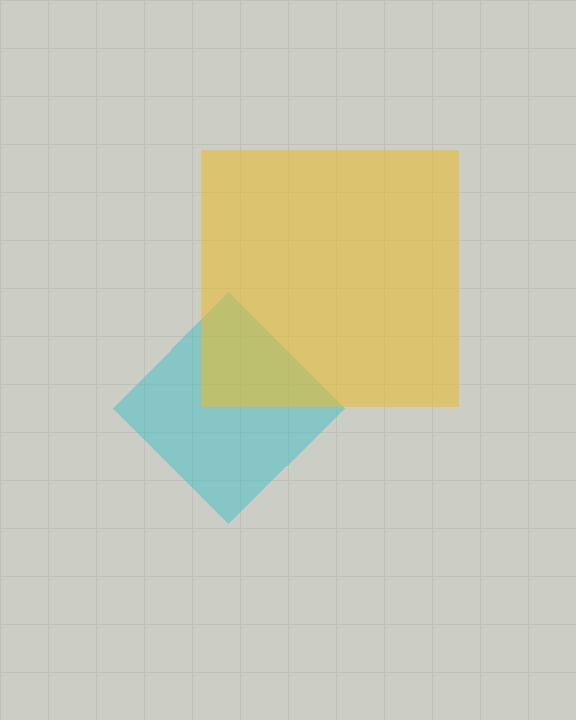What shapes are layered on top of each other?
The layered shapes are: a cyan diamond, a yellow square.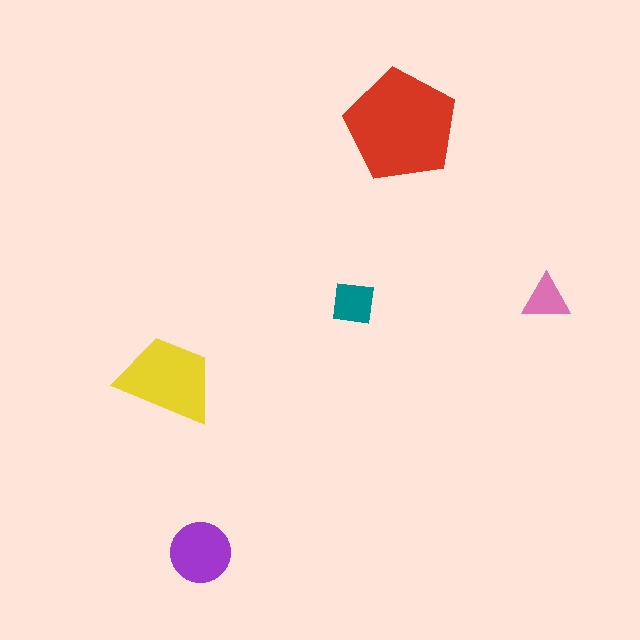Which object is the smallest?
The pink triangle.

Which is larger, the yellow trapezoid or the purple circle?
The yellow trapezoid.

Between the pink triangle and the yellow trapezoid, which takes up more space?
The yellow trapezoid.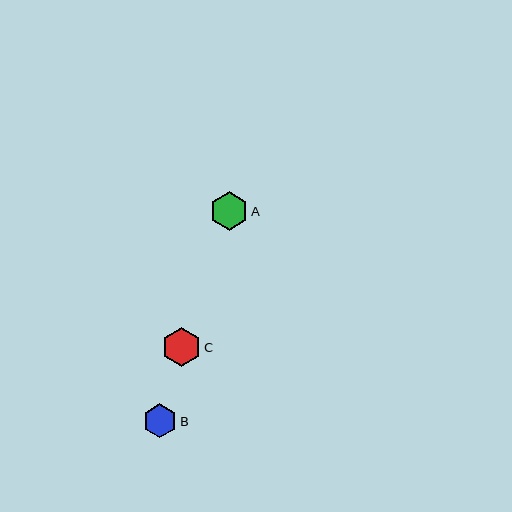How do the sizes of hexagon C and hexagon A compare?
Hexagon C and hexagon A are approximately the same size.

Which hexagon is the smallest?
Hexagon B is the smallest with a size of approximately 34 pixels.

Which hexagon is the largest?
Hexagon C is the largest with a size of approximately 39 pixels.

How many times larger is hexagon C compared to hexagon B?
Hexagon C is approximately 1.1 times the size of hexagon B.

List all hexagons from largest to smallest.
From largest to smallest: C, A, B.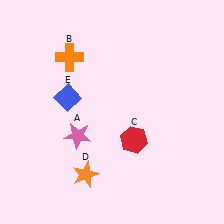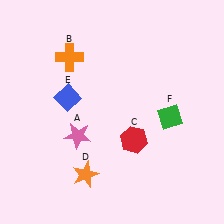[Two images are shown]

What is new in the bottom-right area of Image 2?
A green diamond (F) was added in the bottom-right area of Image 2.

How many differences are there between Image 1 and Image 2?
There is 1 difference between the two images.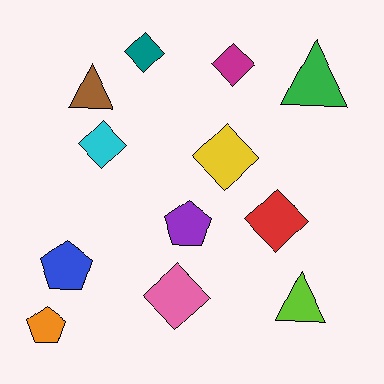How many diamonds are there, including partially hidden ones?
There are 6 diamonds.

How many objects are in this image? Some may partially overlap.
There are 12 objects.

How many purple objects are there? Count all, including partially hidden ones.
There is 1 purple object.